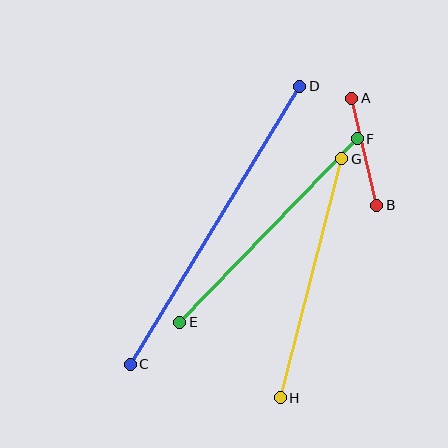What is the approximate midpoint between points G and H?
The midpoint is at approximately (311, 278) pixels.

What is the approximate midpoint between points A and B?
The midpoint is at approximately (364, 152) pixels.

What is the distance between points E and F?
The distance is approximately 255 pixels.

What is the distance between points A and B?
The distance is approximately 110 pixels.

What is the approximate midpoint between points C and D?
The midpoint is at approximately (215, 225) pixels.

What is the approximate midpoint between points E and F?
The midpoint is at approximately (268, 231) pixels.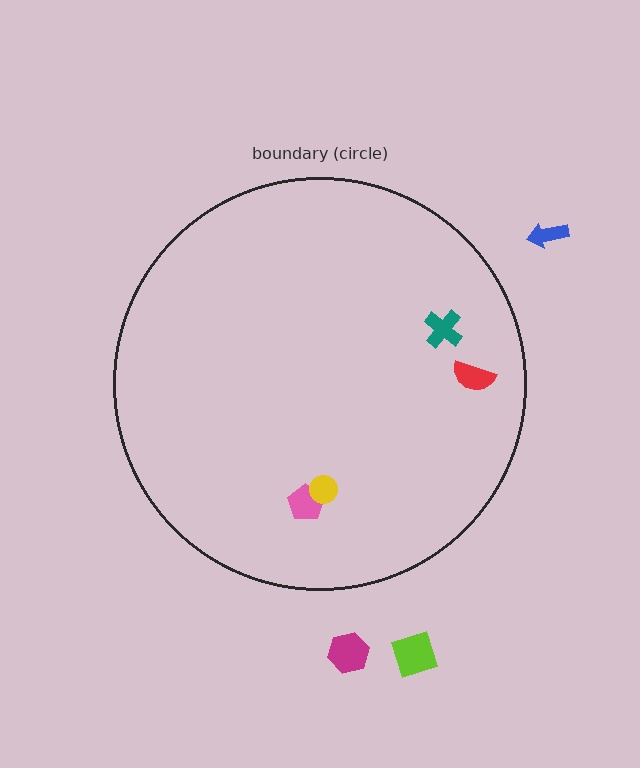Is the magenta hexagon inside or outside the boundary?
Outside.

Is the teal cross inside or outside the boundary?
Inside.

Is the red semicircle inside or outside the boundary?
Inside.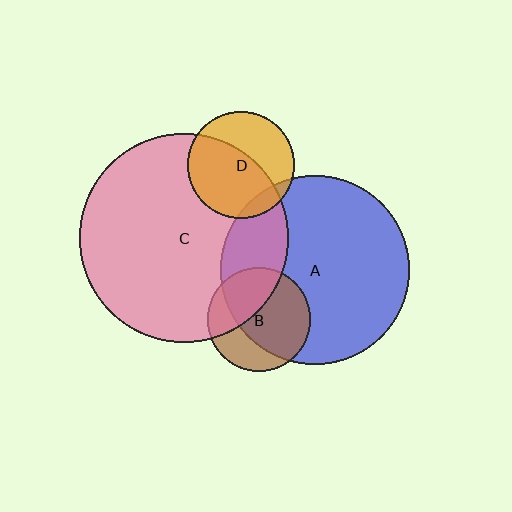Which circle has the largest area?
Circle C (pink).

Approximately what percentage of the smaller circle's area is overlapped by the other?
Approximately 10%.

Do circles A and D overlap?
Yes.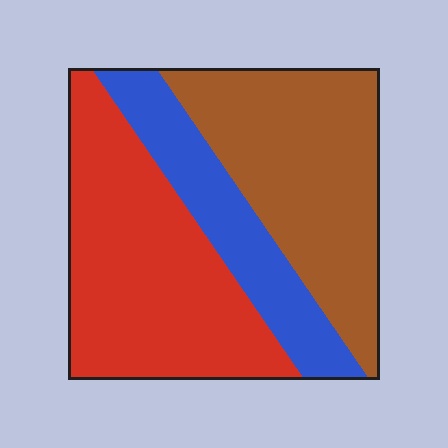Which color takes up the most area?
Red, at roughly 40%.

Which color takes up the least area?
Blue, at roughly 20%.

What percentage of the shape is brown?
Brown takes up about three eighths (3/8) of the shape.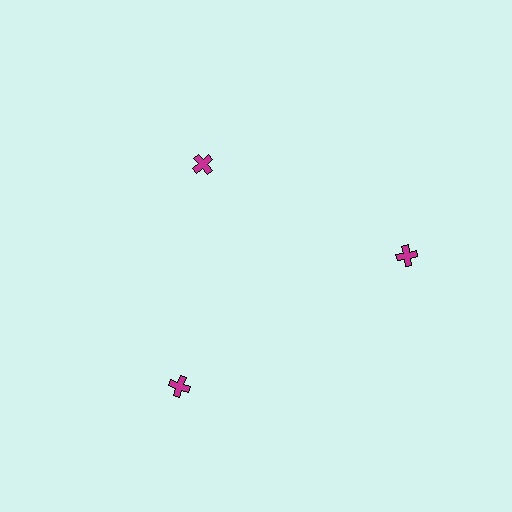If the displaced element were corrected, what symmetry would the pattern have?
It would have 3-fold rotational symmetry — the pattern would map onto itself every 120 degrees.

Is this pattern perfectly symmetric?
No. The 3 magenta crosses are arranged in a ring, but one element near the 11 o'clock position is pulled inward toward the center, breaking the 3-fold rotational symmetry.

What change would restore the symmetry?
The symmetry would be restored by moving it outward, back onto the ring so that all 3 crosses sit at equal angles and equal distance from the center.